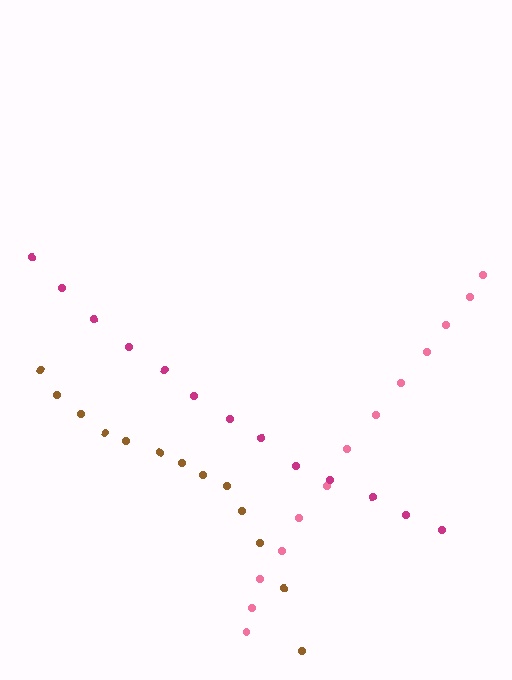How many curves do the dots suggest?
There are 3 distinct paths.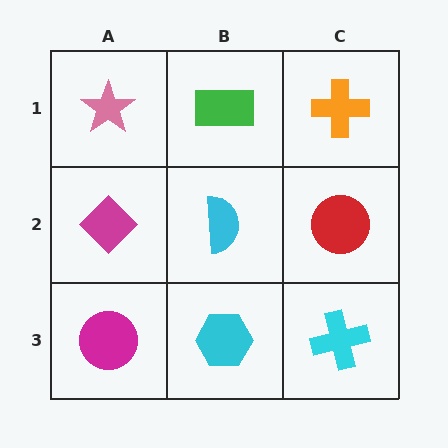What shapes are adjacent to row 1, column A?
A magenta diamond (row 2, column A), a green rectangle (row 1, column B).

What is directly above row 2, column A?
A pink star.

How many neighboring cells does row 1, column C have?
2.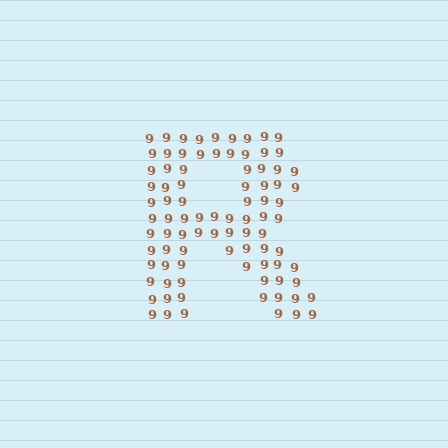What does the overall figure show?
The overall figure shows the letter R.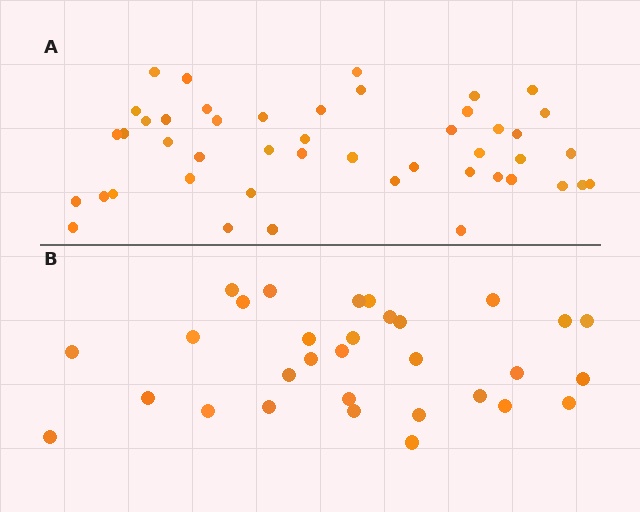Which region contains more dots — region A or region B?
Region A (the top region) has more dots.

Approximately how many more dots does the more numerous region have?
Region A has approximately 15 more dots than region B.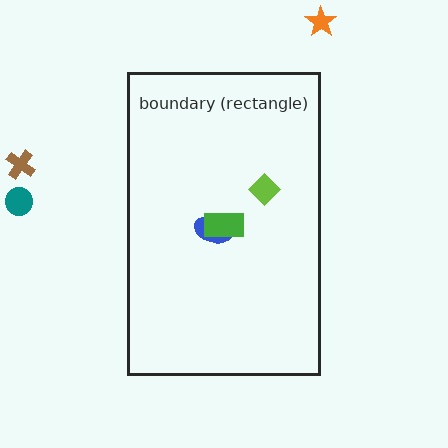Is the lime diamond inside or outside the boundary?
Inside.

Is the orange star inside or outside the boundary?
Outside.